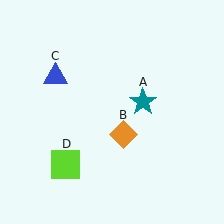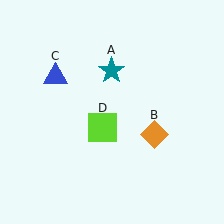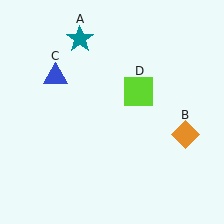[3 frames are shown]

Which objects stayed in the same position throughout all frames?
Blue triangle (object C) remained stationary.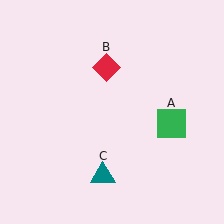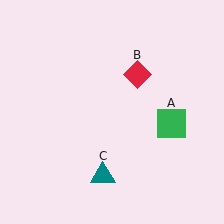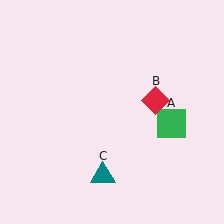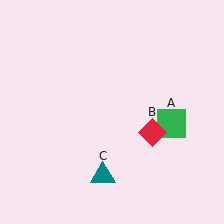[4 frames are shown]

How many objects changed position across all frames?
1 object changed position: red diamond (object B).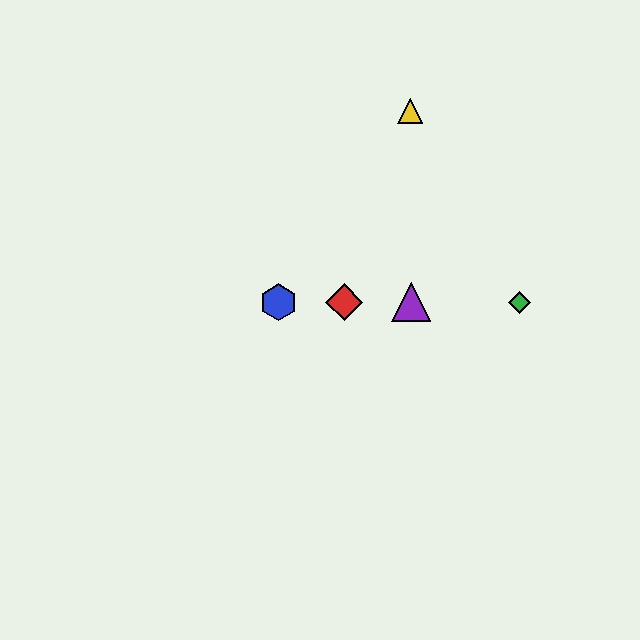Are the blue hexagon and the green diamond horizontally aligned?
Yes, both are at y≈302.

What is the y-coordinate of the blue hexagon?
The blue hexagon is at y≈302.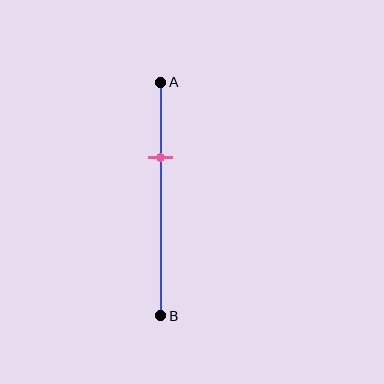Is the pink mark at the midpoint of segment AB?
No, the mark is at about 30% from A, not at the 50% midpoint.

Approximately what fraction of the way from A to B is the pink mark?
The pink mark is approximately 30% of the way from A to B.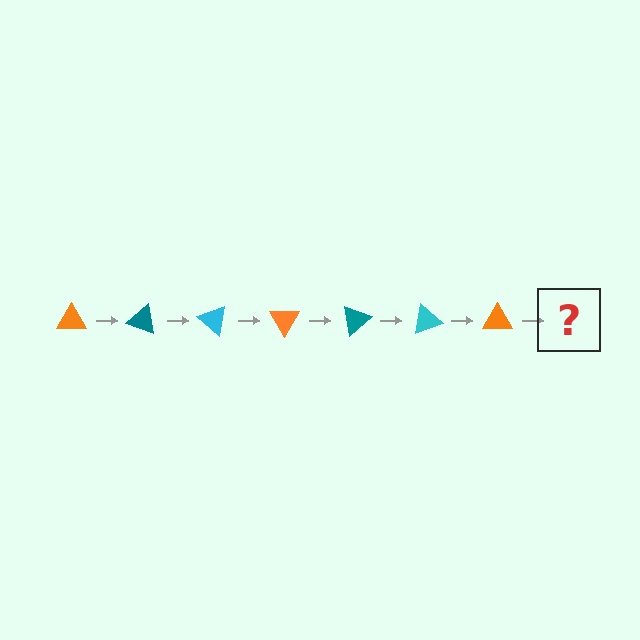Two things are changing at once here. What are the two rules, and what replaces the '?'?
The two rules are that it rotates 20 degrees each step and the color cycles through orange, teal, and cyan. The '?' should be a teal triangle, rotated 140 degrees from the start.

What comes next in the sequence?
The next element should be a teal triangle, rotated 140 degrees from the start.